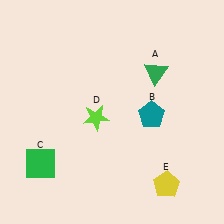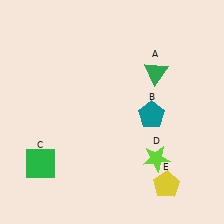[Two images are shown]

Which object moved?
The lime star (D) moved right.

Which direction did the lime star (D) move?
The lime star (D) moved right.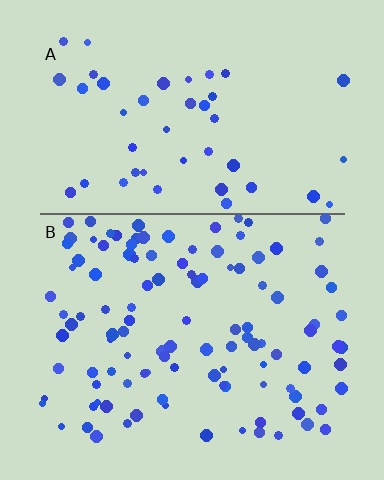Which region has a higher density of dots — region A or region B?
B (the bottom).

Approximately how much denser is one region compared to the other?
Approximately 2.5× — region B over region A.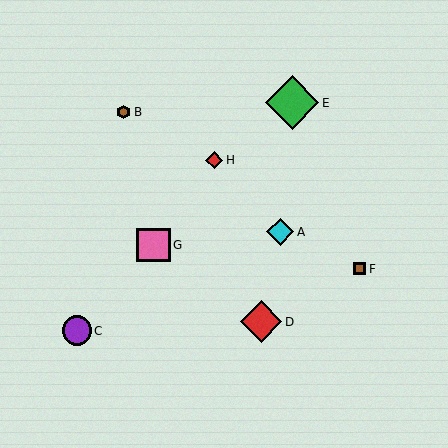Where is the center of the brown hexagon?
The center of the brown hexagon is at (124, 112).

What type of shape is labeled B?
Shape B is a brown hexagon.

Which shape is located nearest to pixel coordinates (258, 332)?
The red diamond (labeled D) at (261, 322) is nearest to that location.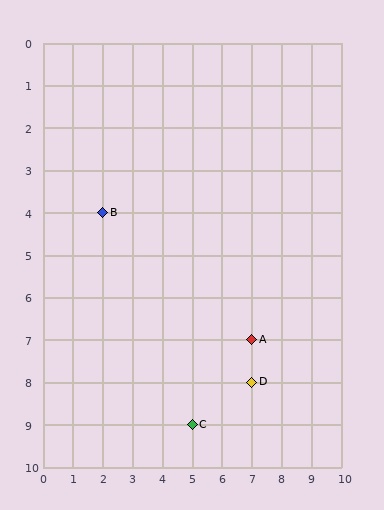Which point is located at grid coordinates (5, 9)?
Point C is at (5, 9).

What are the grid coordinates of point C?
Point C is at grid coordinates (5, 9).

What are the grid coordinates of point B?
Point B is at grid coordinates (2, 4).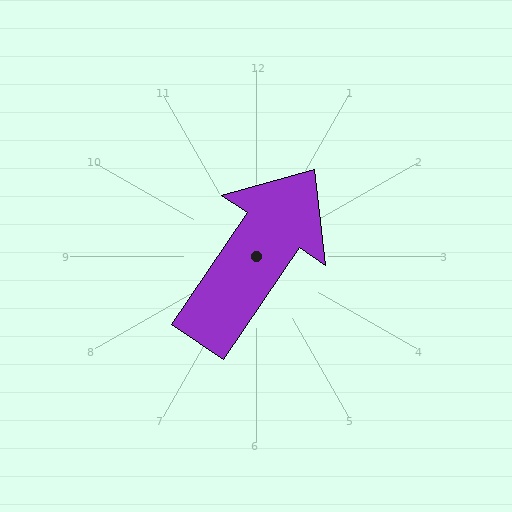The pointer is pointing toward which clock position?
Roughly 1 o'clock.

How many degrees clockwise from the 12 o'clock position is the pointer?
Approximately 34 degrees.